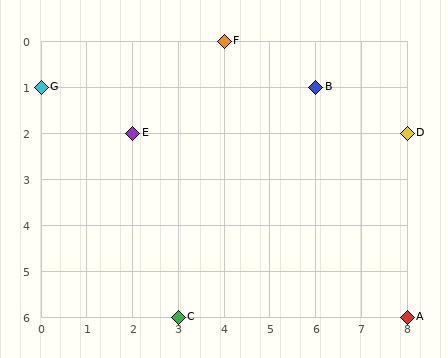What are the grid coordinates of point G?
Point G is at grid coordinates (0, 1).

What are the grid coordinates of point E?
Point E is at grid coordinates (2, 2).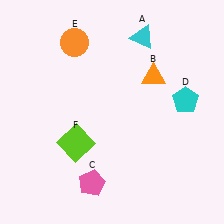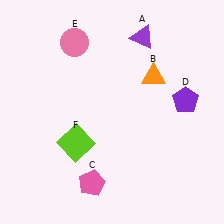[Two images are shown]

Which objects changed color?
A changed from cyan to purple. D changed from cyan to purple. E changed from orange to pink.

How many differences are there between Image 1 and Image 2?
There are 3 differences between the two images.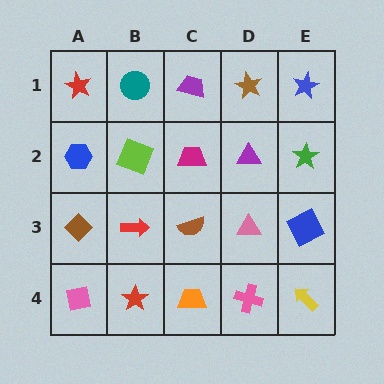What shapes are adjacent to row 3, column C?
A magenta trapezoid (row 2, column C), an orange trapezoid (row 4, column C), a red arrow (row 3, column B), a pink triangle (row 3, column D).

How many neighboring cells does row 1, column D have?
3.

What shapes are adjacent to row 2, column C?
A purple trapezoid (row 1, column C), a brown semicircle (row 3, column C), a lime square (row 2, column B), a purple triangle (row 2, column D).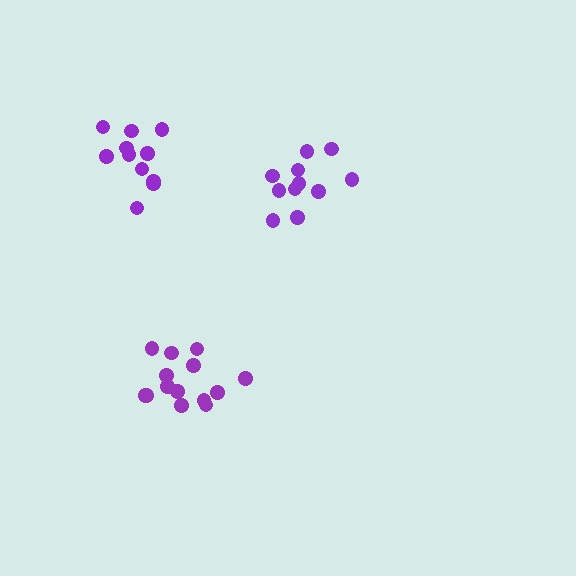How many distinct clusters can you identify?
There are 3 distinct clusters.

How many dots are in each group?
Group 1: 11 dots, Group 2: 11 dots, Group 3: 14 dots (36 total).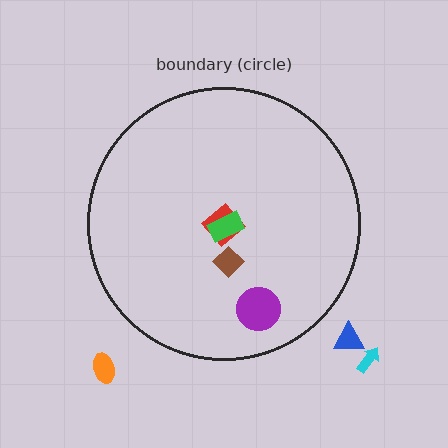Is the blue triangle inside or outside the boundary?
Outside.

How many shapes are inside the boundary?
4 inside, 3 outside.